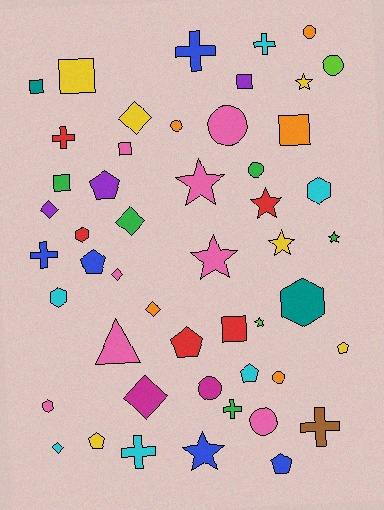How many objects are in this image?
There are 50 objects.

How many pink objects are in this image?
There are 8 pink objects.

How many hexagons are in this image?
There are 5 hexagons.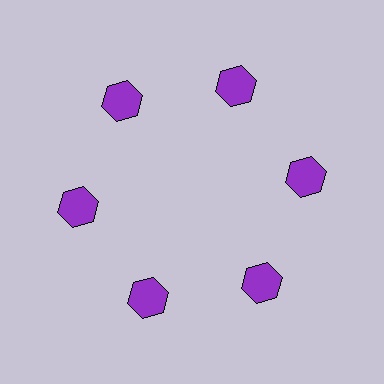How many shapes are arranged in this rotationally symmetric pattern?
There are 6 shapes, arranged in 6 groups of 1.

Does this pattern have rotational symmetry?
Yes, this pattern has 6-fold rotational symmetry. It looks the same after rotating 60 degrees around the center.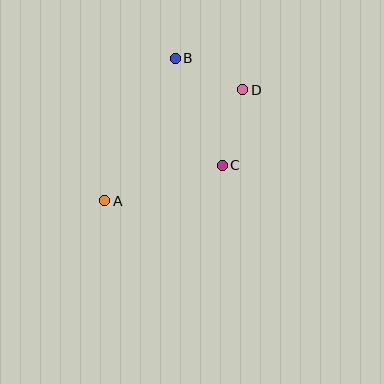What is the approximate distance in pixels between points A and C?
The distance between A and C is approximately 123 pixels.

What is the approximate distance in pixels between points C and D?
The distance between C and D is approximately 79 pixels.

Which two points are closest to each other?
Points B and D are closest to each other.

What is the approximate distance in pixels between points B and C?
The distance between B and C is approximately 117 pixels.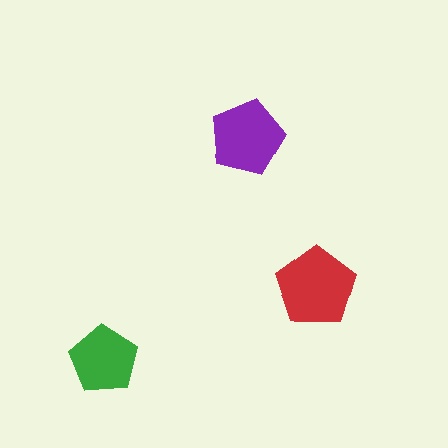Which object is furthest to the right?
The red pentagon is rightmost.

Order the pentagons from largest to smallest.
the red one, the purple one, the green one.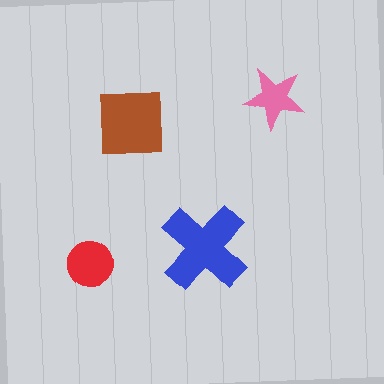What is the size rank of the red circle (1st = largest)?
3rd.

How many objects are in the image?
There are 4 objects in the image.